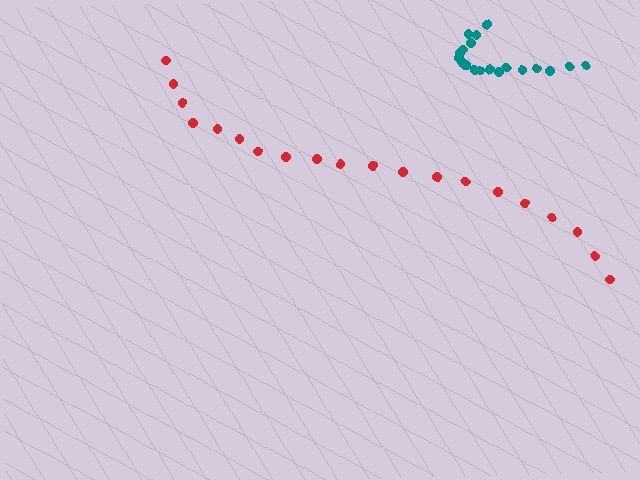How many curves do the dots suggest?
There are 2 distinct paths.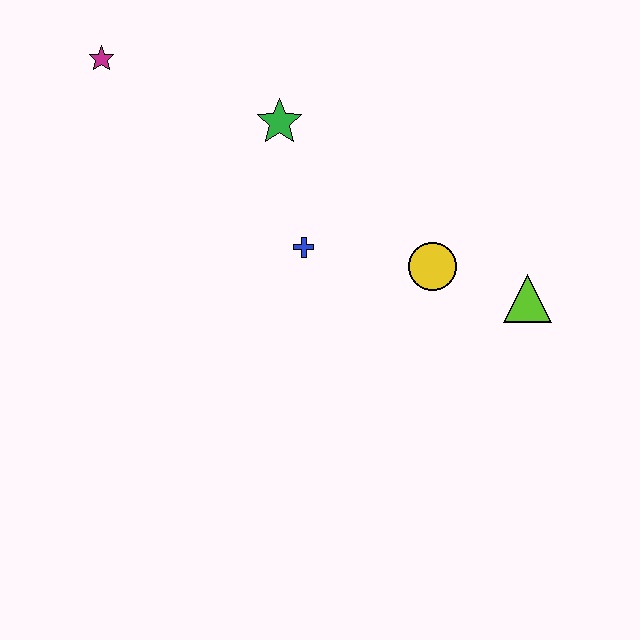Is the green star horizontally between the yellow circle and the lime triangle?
No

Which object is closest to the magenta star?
The green star is closest to the magenta star.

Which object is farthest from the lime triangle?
The magenta star is farthest from the lime triangle.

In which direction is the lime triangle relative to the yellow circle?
The lime triangle is to the right of the yellow circle.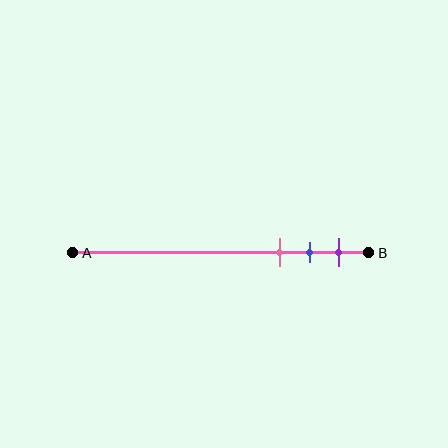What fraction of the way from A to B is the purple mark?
The purple mark is approximately 90% (0.9) of the way from A to B.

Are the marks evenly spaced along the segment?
Yes, the marks are approximately evenly spaced.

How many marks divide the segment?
There are 3 marks dividing the segment.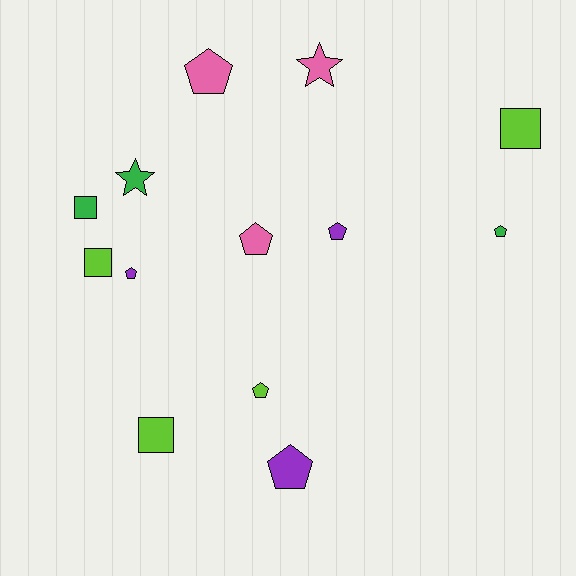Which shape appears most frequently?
Pentagon, with 7 objects.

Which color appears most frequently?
Lime, with 4 objects.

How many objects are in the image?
There are 13 objects.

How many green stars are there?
There is 1 green star.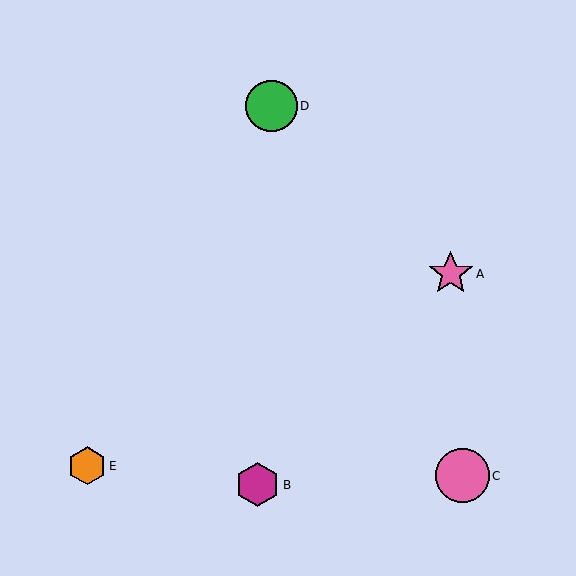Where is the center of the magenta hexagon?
The center of the magenta hexagon is at (258, 485).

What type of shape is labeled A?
Shape A is a pink star.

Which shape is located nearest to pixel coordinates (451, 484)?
The pink circle (labeled C) at (462, 476) is nearest to that location.